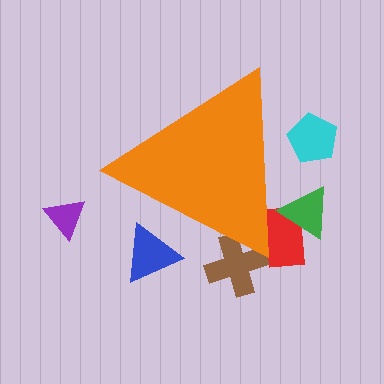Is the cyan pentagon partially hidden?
Yes, the cyan pentagon is partially hidden behind the orange triangle.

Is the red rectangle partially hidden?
Yes, the red rectangle is partially hidden behind the orange triangle.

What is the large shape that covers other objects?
An orange triangle.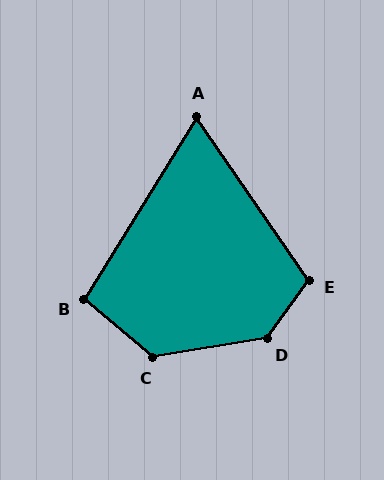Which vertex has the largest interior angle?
D, at approximately 135 degrees.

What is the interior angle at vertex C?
Approximately 131 degrees (obtuse).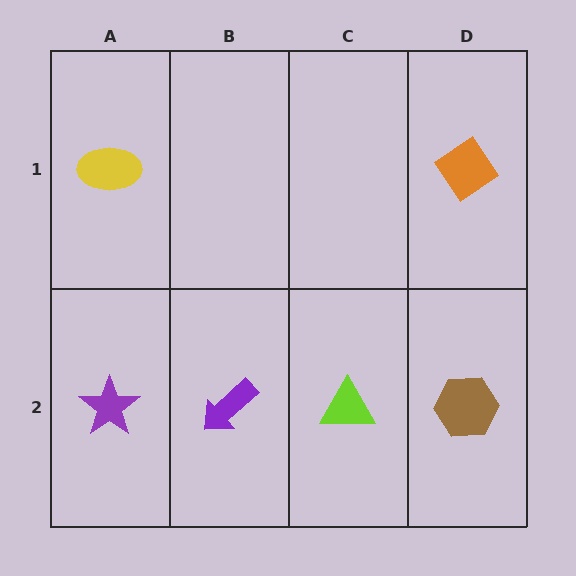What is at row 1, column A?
A yellow ellipse.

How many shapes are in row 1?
2 shapes.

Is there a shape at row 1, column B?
No, that cell is empty.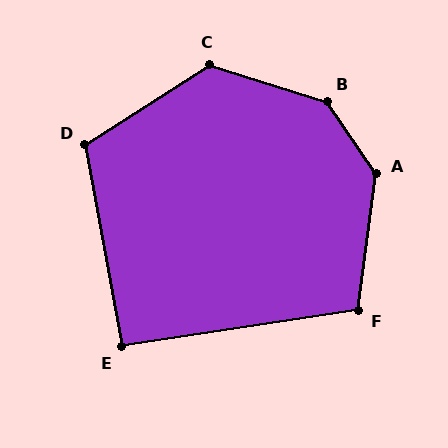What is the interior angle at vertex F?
Approximately 106 degrees (obtuse).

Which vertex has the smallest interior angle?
E, at approximately 92 degrees.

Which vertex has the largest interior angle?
B, at approximately 142 degrees.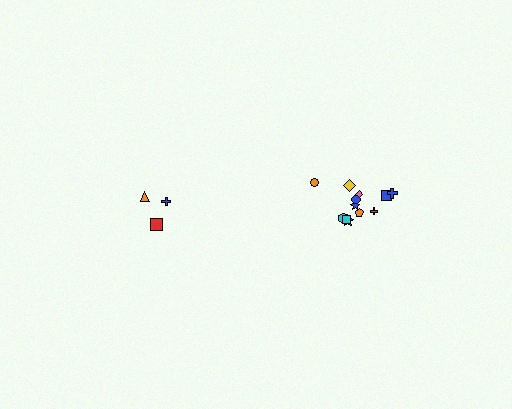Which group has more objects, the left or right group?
The right group.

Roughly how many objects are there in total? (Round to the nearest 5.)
Roughly 15 objects in total.